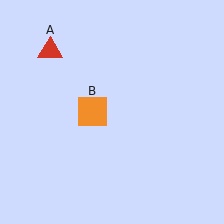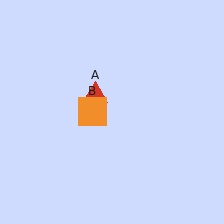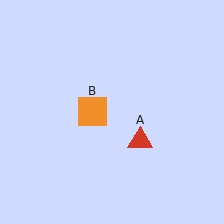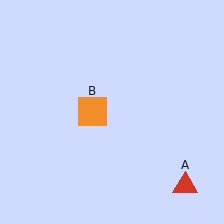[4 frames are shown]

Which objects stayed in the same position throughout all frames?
Orange square (object B) remained stationary.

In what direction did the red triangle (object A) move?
The red triangle (object A) moved down and to the right.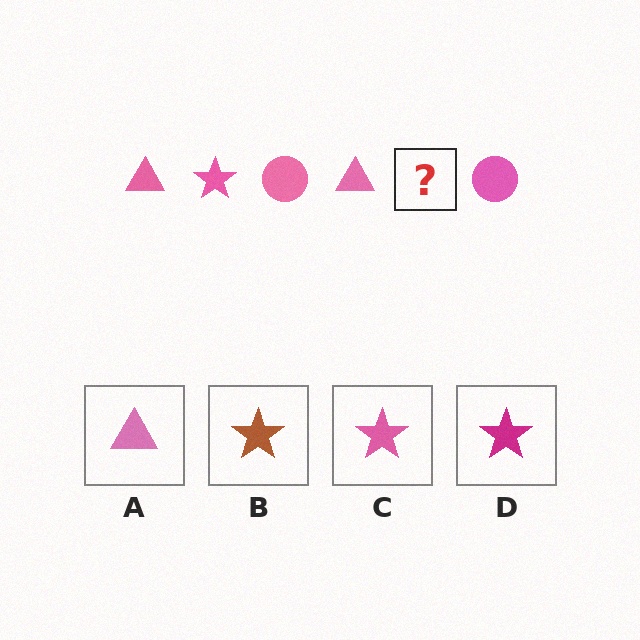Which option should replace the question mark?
Option C.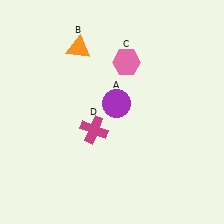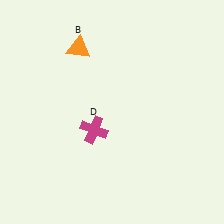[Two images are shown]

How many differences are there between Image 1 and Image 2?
There are 2 differences between the two images.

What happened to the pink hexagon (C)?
The pink hexagon (C) was removed in Image 2. It was in the top-right area of Image 1.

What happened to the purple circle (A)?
The purple circle (A) was removed in Image 2. It was in the top-right area of Image 1.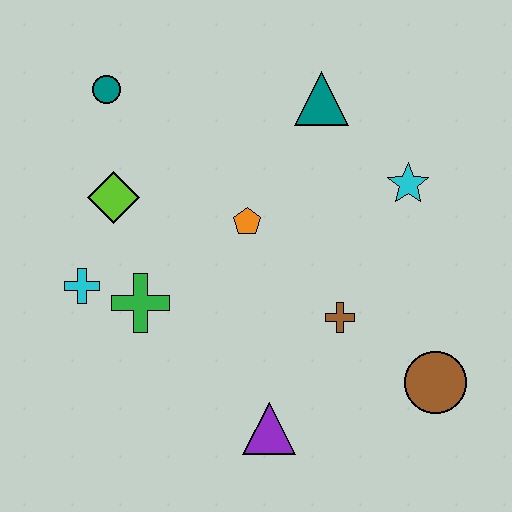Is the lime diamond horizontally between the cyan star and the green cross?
No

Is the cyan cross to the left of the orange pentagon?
Yes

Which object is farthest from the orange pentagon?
The brown circle is farthest from the orange pentagon.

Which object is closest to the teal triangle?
The cyan star is closest to the teal triangle.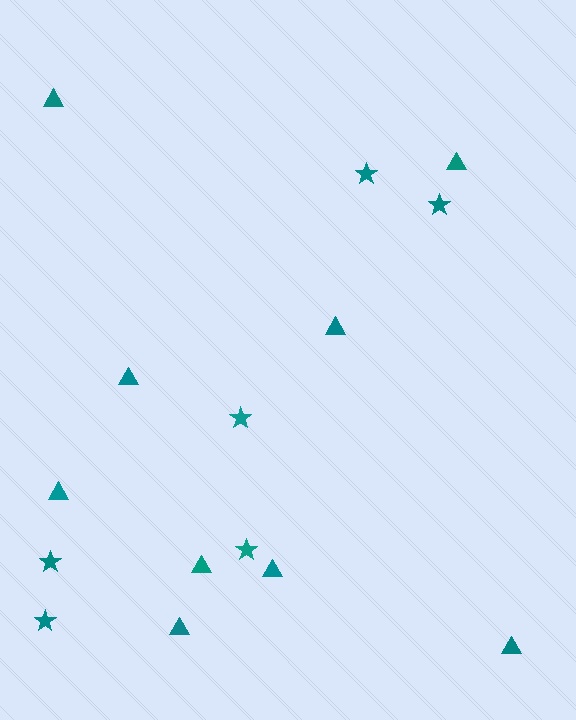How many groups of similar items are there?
There are 2 groups: one group of stars (6) and one group of triangles (9).